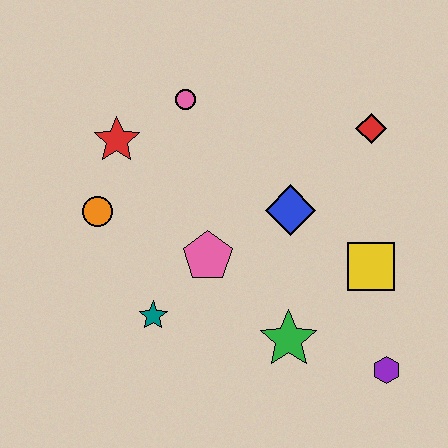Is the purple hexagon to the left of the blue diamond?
No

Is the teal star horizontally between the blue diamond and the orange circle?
Yes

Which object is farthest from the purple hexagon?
The red star is farthest from the purple hexagon.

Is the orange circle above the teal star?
Yes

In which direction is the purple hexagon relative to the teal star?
The purple hexagon is to the right of the teal star.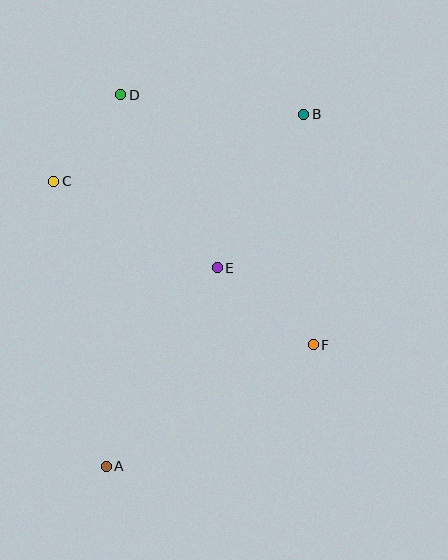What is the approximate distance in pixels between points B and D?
The distance between B and D is approximately 184 pixels.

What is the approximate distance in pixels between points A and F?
The distance between A and F is approximately 240 pixels.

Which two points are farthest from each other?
Points A and B are farthest from each other.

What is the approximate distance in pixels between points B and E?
The distance between B and E is approximately 176 pixels.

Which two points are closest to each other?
Points C and D are closest to each other.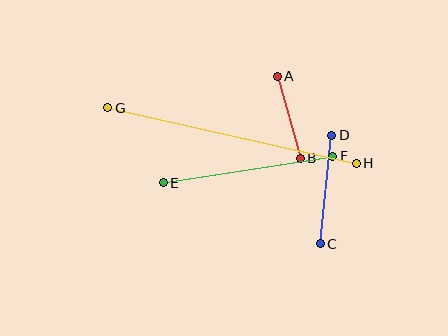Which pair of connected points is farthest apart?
Points G and H are farthest apart.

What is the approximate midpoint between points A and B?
The midpoint is at approximately (289, 117) pixels.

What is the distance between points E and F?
The distance is approximately 172 pixels.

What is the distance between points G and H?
The distance is approximately 255 pixels.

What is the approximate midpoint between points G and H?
The midpoint is at approximately (232, 135) pixels.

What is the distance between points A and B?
The distance is approximately 85 pixels.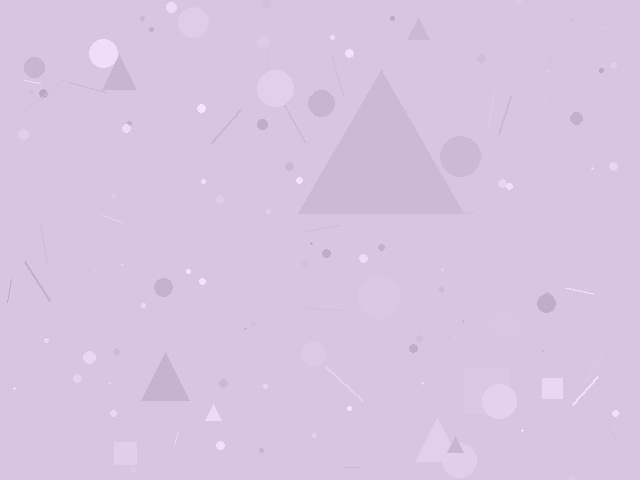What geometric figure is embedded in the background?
A triangle is embedded in the background.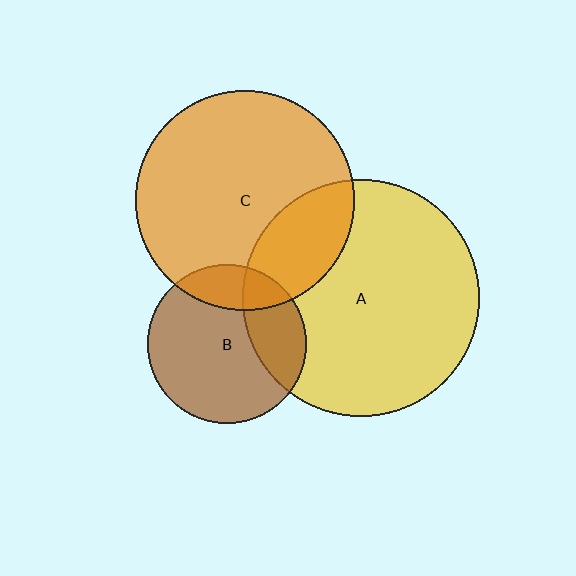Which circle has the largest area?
Circle A (yellow).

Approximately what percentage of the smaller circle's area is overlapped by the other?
Approximately 25%.